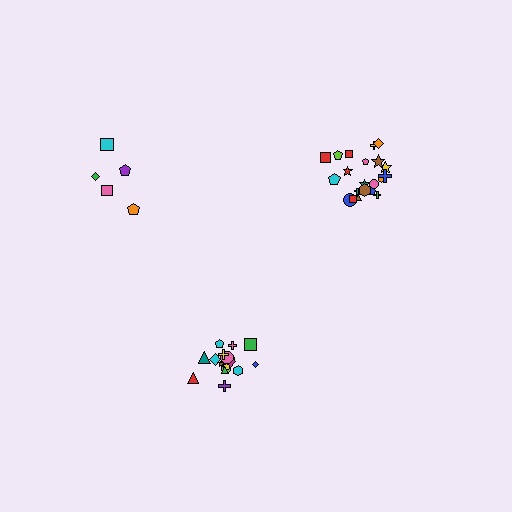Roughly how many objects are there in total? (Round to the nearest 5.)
Roughly 45 objects in total.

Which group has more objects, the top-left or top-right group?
The top-right group.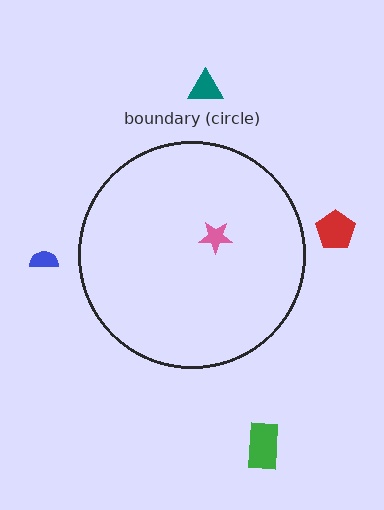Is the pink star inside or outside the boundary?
Inside.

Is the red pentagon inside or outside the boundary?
Outside.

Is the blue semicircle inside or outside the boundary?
Outside.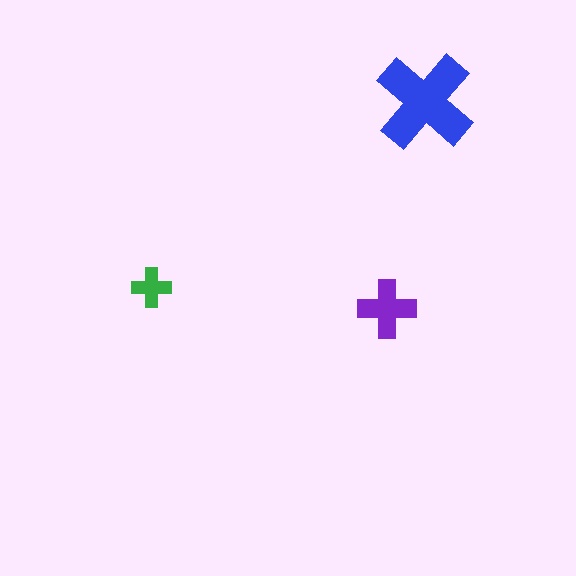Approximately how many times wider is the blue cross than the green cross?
About 2.5 times wider.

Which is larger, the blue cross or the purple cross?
The blue one.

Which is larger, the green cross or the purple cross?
The purple one.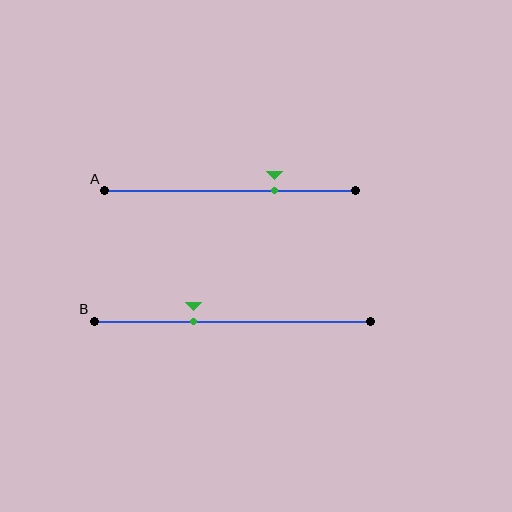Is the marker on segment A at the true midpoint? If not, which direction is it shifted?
No, the marker on segment A is shifted to the right by about 18% of the segment length.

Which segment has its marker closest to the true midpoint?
Segment B has its marker closest to the true midpoint.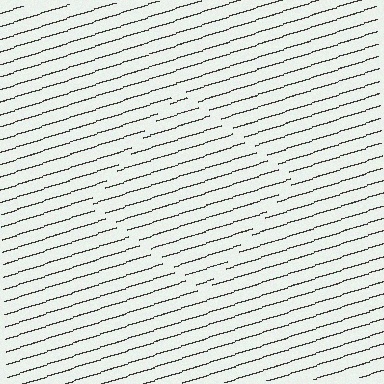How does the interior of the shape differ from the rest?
The interior of the shape contains the same grating, shifted by half a period — the contour is defined by the phase discontinuity where line-ends from the inner and outer gratings abut.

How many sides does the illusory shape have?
4 sides — the line-ends trace a square.